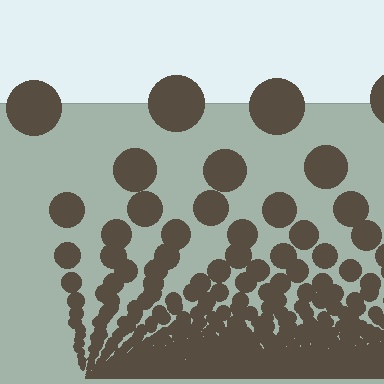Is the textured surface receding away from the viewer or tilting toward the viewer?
The surface appears to tilt toward the viewer. Texture elements get larger and sparser toward the top.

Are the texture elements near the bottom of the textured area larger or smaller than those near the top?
Smaller. The gradient is inverted — elements near the bottom are smaller and denser.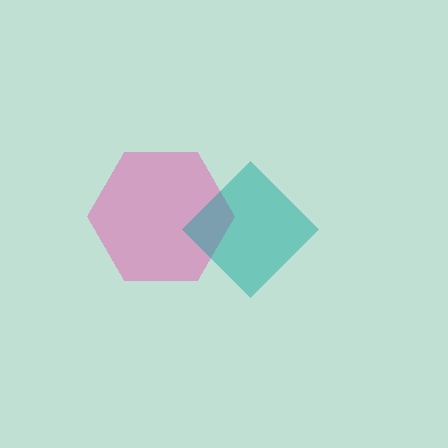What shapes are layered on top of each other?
The layered shapes are: a pink hexagon, a teal diamond.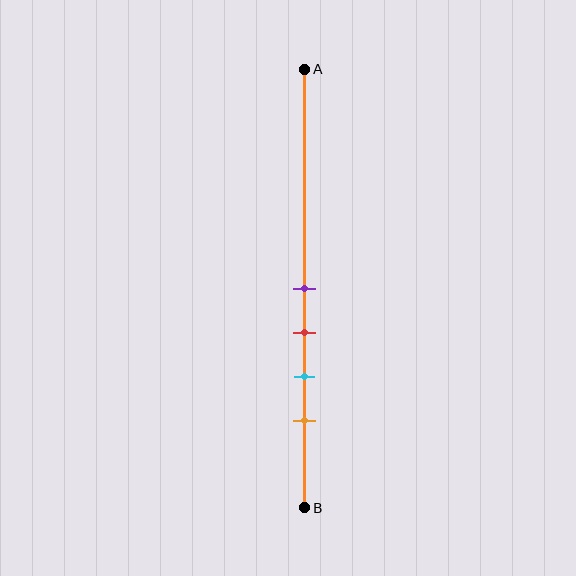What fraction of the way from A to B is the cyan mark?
The cyan mark is approximately 70% (0.7) of the way from A to B.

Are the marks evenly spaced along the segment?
Yes, the marks are approximately evenly spaced.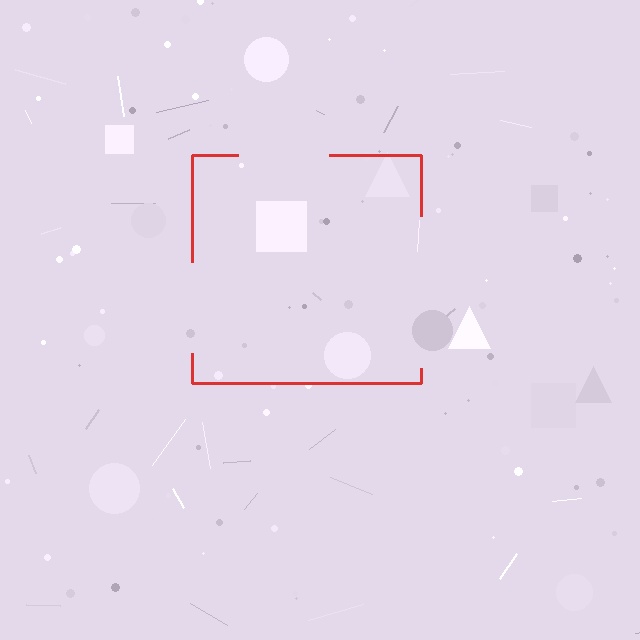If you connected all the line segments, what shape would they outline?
They would outline a square.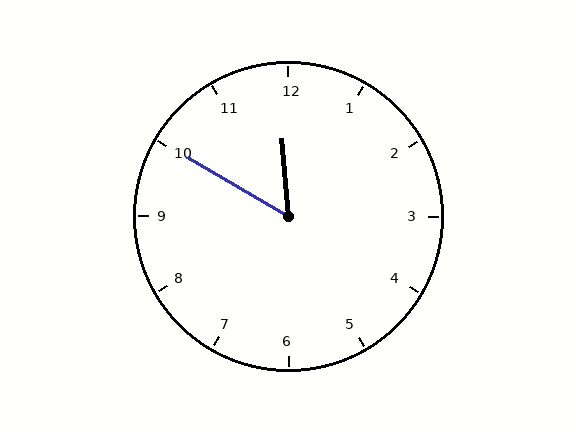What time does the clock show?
11:50.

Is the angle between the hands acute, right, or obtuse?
It is acute.